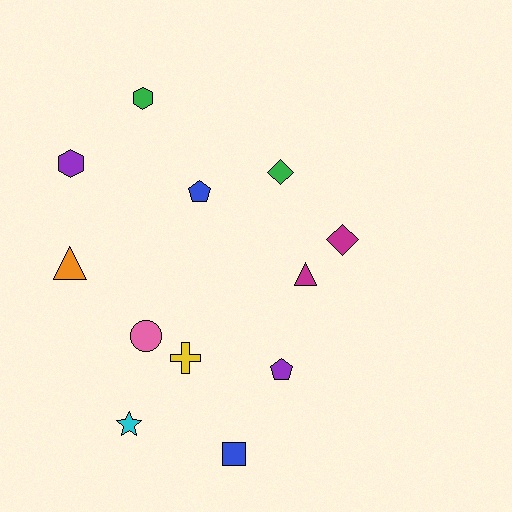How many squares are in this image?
There is 1 square.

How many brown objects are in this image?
There are no brown objects.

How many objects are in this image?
There are 12 objects.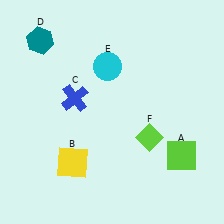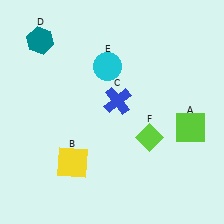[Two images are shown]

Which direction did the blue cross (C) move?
The blue cross (C) moved right.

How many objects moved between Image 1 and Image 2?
2 objects moved between the two images.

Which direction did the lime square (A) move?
The lime square (A) moved up.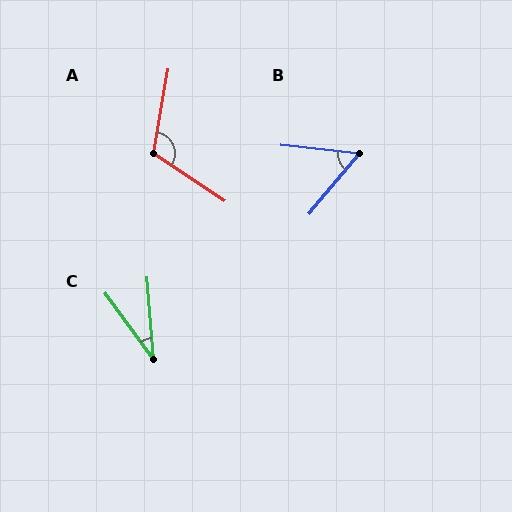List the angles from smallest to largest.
C (31°), B (56°), A (114°).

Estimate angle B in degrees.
Approximately 56 degrees.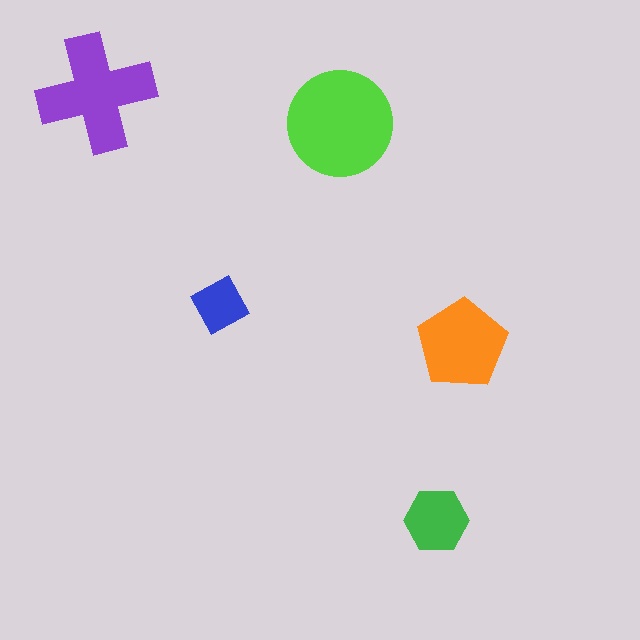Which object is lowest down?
The green hexagon is bottommost.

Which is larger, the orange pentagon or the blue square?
The orange pentagon.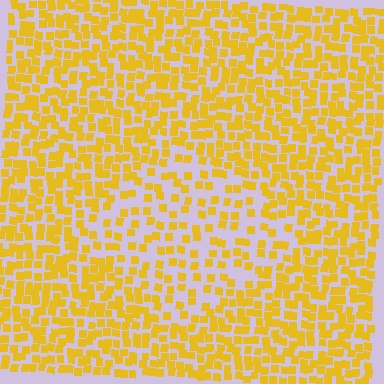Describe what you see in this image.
The image contains small yellow elements arranged at two different densities. A diamond-shaped region is visible where the elements are less densely packed than the surrounding area.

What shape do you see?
I see a diamond.